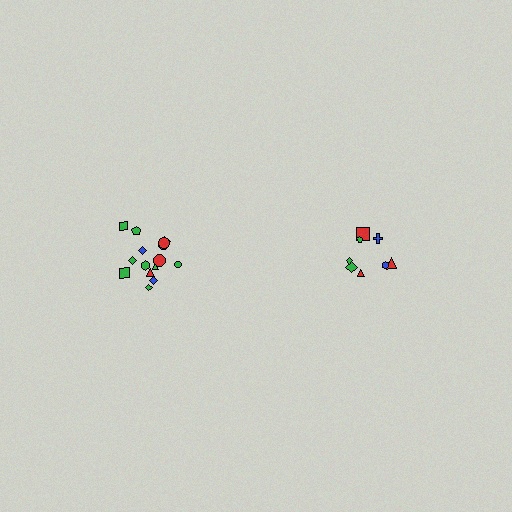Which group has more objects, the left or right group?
The left group.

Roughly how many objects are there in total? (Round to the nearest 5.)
Roughly 25 objects in total.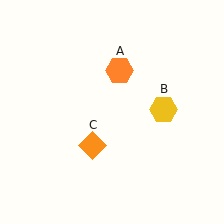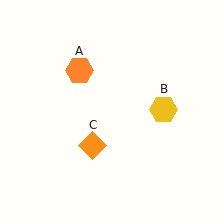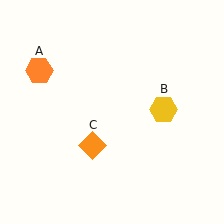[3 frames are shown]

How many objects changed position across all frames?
1 object changed position: orange hexagon (object A).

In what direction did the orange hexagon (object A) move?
The orange hexagon (object A) moved left.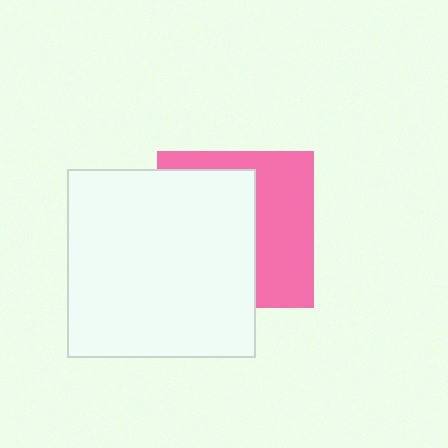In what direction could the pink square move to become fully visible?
The pink square could move right. That would shift it out from behind the white square entirely.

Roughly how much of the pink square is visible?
A small part of it is visible (roughly 44%).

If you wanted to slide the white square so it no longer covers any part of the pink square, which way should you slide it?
Slide it left — that is the most direct way to separate the two shapes.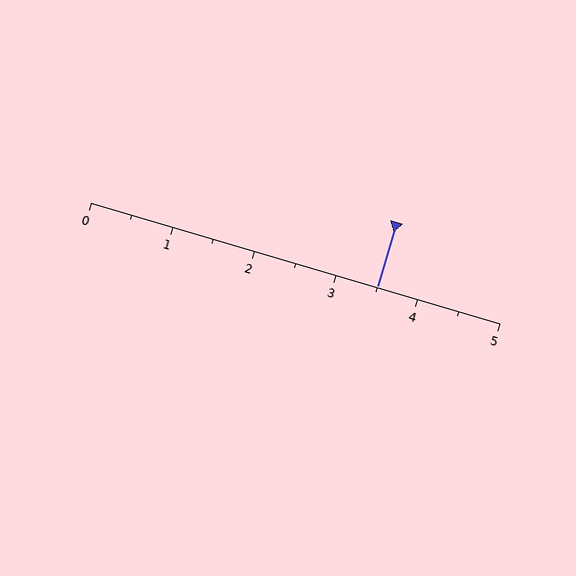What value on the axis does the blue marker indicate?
The marker indicates approximately 3.5.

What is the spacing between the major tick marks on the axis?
The major ticks are spaced 1 apart.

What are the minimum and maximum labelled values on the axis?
The axis runs from 0 to 5.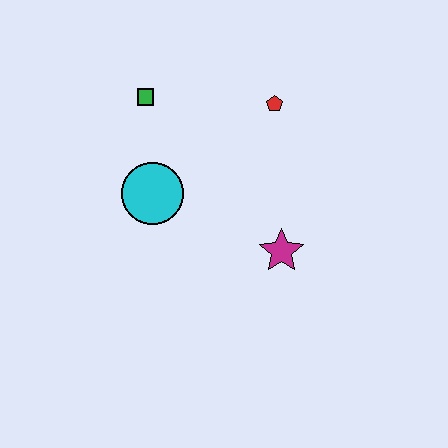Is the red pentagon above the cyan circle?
Yes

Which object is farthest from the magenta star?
The green square is farthest from the magenta star.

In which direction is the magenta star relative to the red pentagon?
The magenta star is below the red pentagon.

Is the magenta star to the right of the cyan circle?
Yes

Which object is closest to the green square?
The cyan circle is closest to the green square.